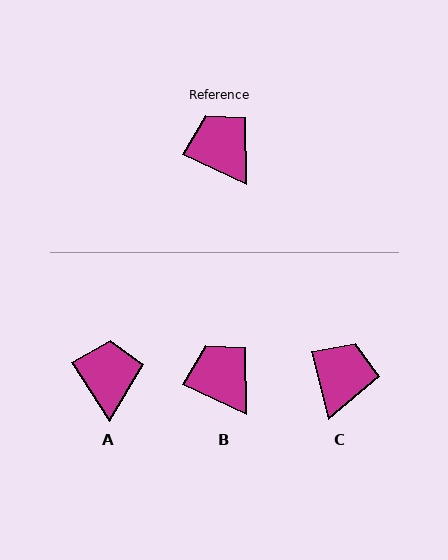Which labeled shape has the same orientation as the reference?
B.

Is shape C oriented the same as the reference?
No, it is off by about 50 degrees.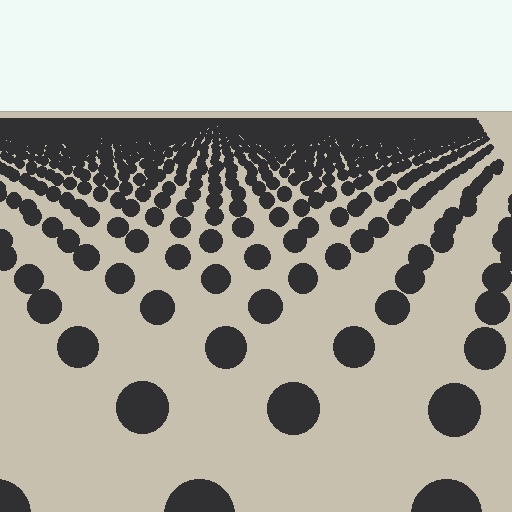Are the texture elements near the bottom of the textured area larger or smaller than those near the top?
Larger. Near the bottom, elements are closer to the viewer and appear at a bigger on-screen size.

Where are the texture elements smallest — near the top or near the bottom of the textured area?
Near the top.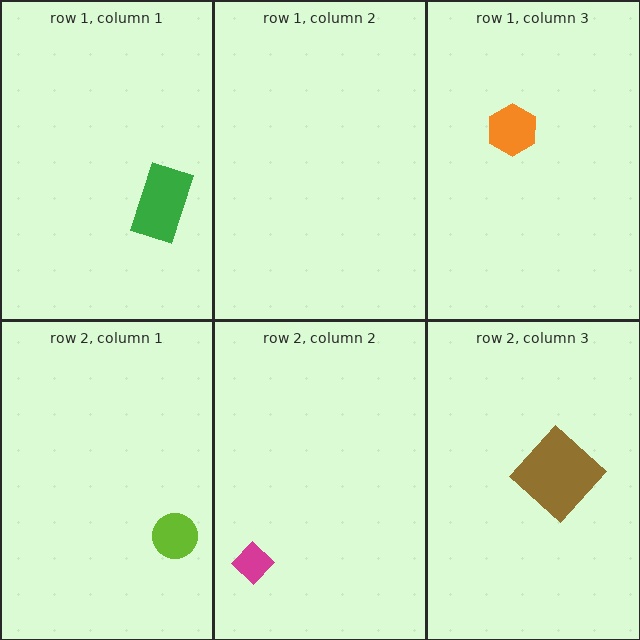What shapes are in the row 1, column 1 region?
The green rectangle.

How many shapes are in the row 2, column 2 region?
1.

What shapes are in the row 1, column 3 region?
The orange hexagon.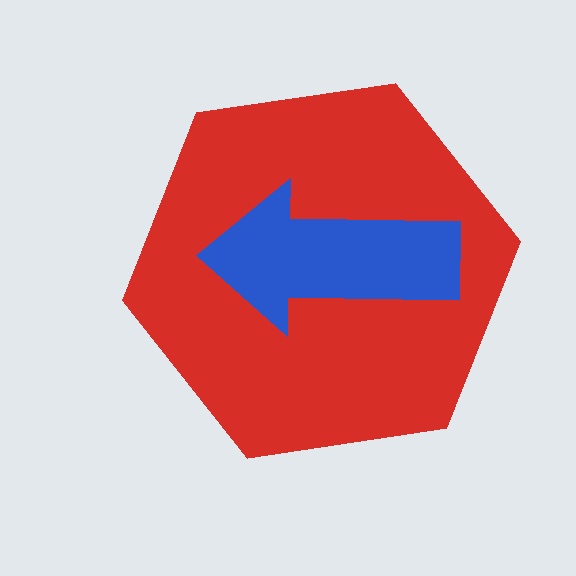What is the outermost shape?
The red hexagon.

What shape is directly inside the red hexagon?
The blue arrow.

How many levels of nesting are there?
2.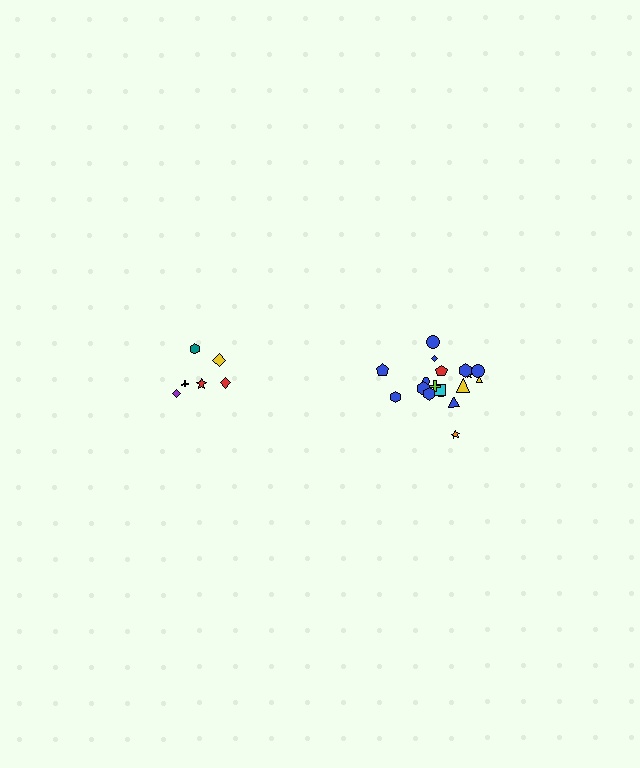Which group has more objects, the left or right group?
The right group.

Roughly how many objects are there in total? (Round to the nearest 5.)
Roughly 25 objects in total.